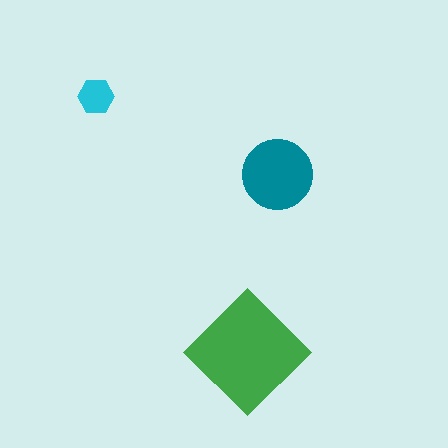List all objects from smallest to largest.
The cyan hexagon, the teal circle, the green diamond.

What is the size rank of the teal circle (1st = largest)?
2nd.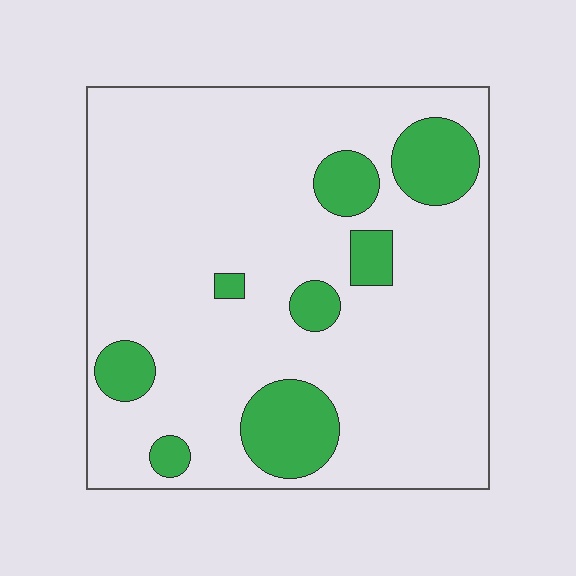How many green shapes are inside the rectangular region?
8.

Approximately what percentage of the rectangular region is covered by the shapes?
Approximately 15%.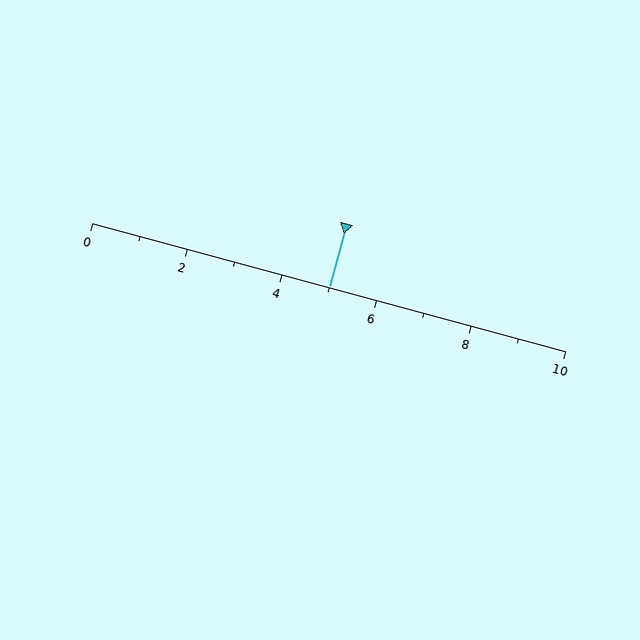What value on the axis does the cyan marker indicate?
The marker indicates approximately 5.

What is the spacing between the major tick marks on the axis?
The major ticks are spaced 2 apart.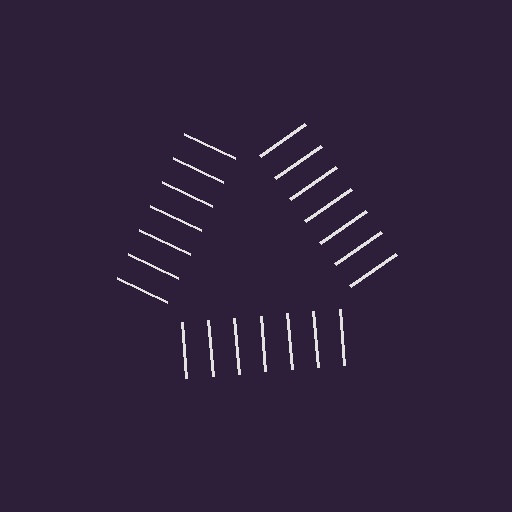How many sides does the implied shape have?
3 sides — the line-ends trace a triangle.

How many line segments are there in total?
21 — 7 along each of the 3 edges.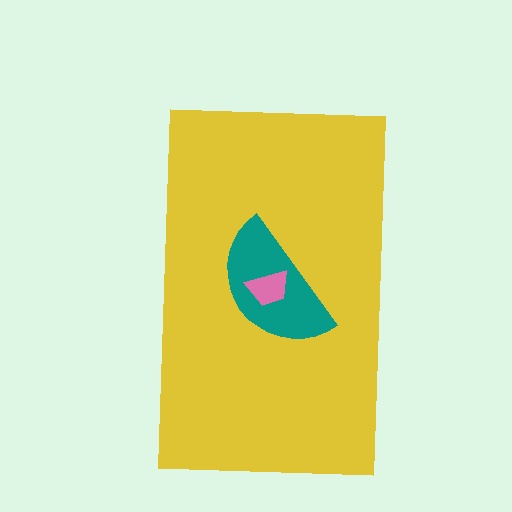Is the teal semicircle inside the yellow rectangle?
Yes.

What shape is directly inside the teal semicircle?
The pink trapezoid.